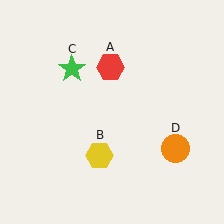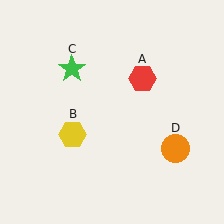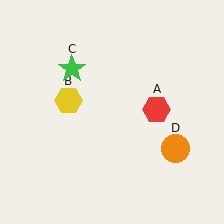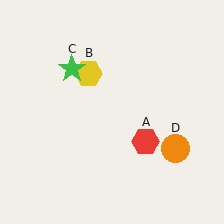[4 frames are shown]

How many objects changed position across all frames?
2 objects changed position: red hexagon (object A), yellow hexagon (object B).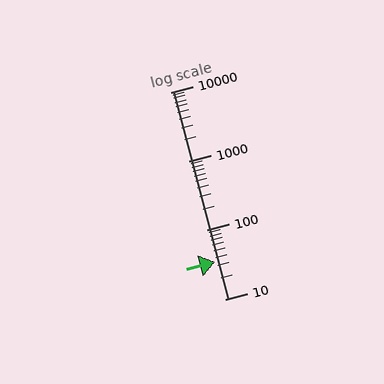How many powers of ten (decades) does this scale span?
The scale spans 3 decades, from 10 to 10000.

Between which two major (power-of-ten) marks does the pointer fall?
The pointer is between 10 and 100.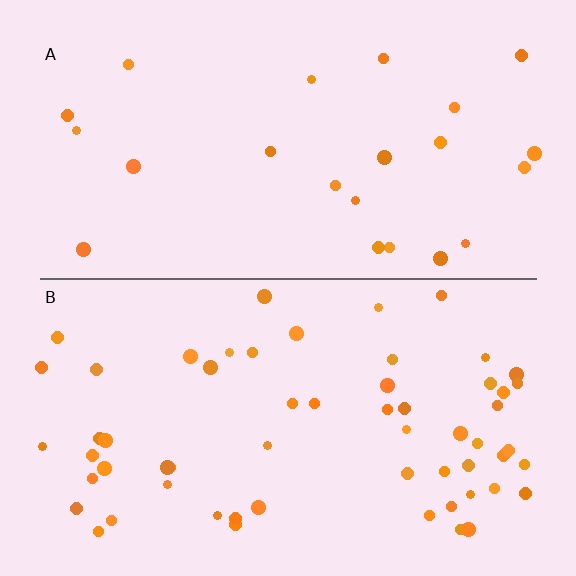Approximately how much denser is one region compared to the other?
Approximately 2.6× — region B over region A.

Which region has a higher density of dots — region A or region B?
B (the bottom).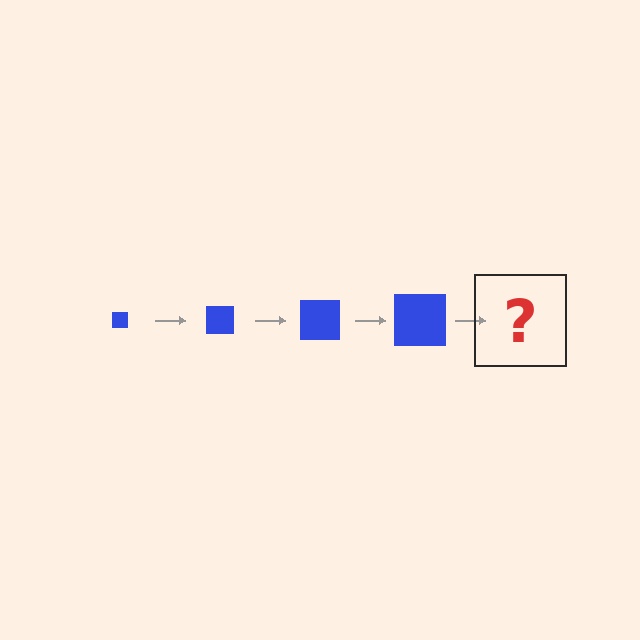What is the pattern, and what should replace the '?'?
The pattern is that the square gets progressively larger each step. The '?' should be a blue square, larger than the previous one.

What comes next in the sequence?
The next element should be a blue square, larger than the previous one.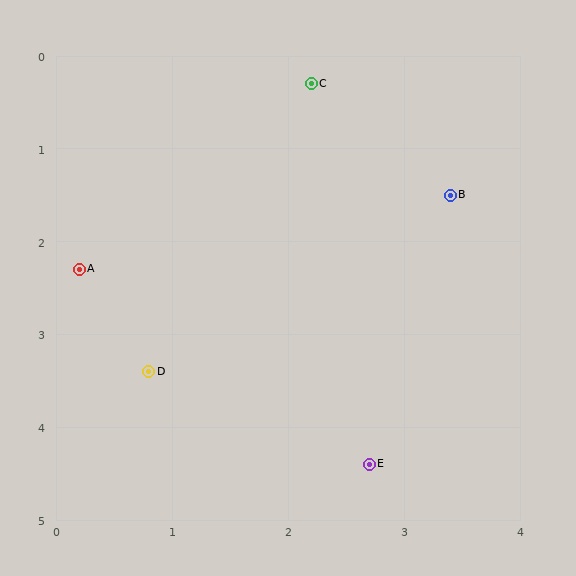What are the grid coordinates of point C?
Point C is at approximately (2.2, 0.3).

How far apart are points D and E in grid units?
Points D and E are about 2.1 grid units apart.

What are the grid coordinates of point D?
Point D is at approximately (0.8, 3.4).